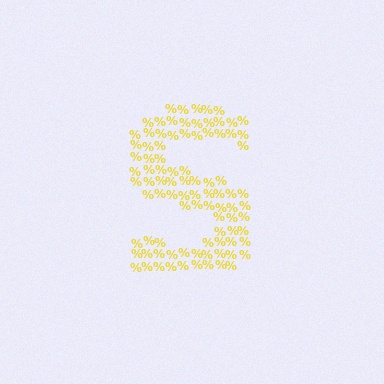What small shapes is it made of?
It is made of small percent signs.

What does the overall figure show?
The overall figure shows the letter S.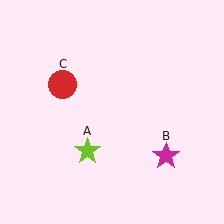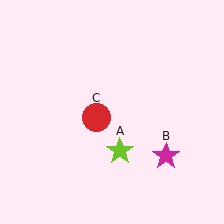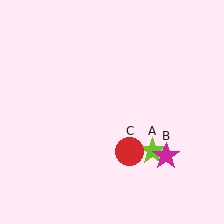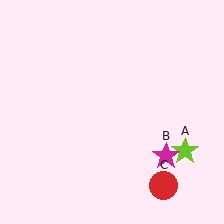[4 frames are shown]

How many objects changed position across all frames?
2 objects changed position: lime star (object A), red circle (object C).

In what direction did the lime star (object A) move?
The lime star (object A) moved right.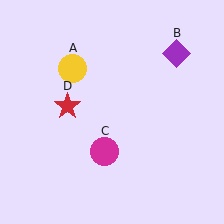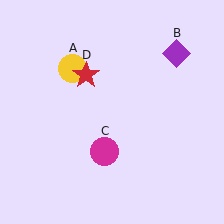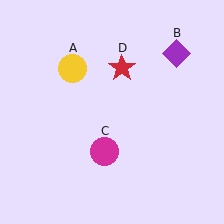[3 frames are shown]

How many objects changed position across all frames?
1 object changed position: red star (object D).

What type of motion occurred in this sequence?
The red star (object D) rotated clockwise around the center of the scene.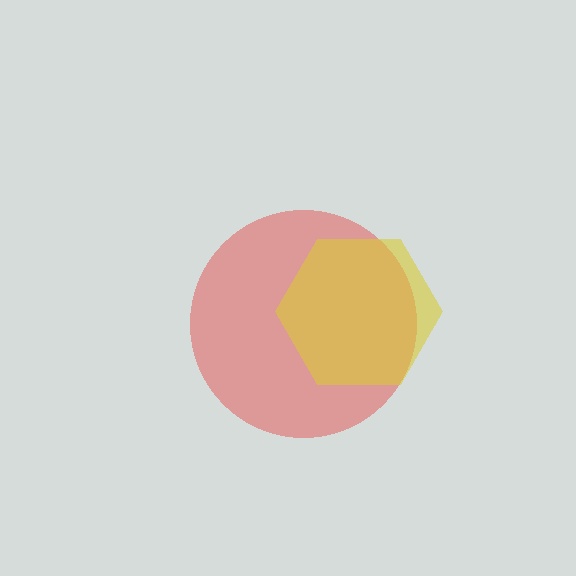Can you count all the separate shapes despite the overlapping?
Yes, there are 2 separate shapes.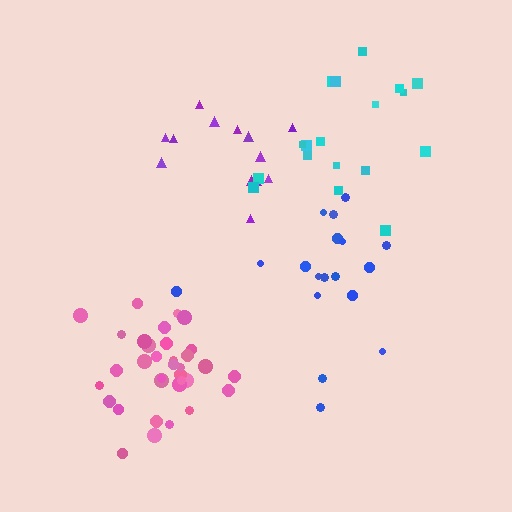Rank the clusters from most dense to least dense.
pink, cyan, purple, blue.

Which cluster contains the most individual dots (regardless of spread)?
Pink (34).